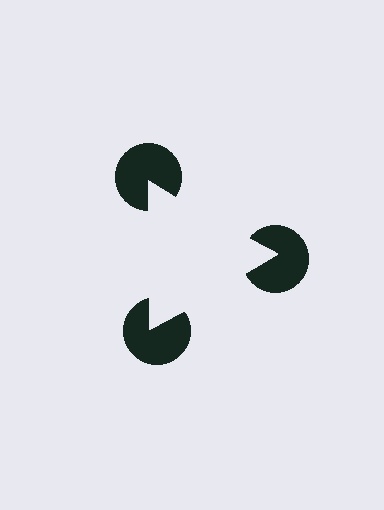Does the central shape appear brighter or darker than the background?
It typically appears slightly brighter than the background, even though no actual brightness change is drawn.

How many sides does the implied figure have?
3 sides.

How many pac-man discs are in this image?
There are 3 — one at each vertex of the illusory triangle.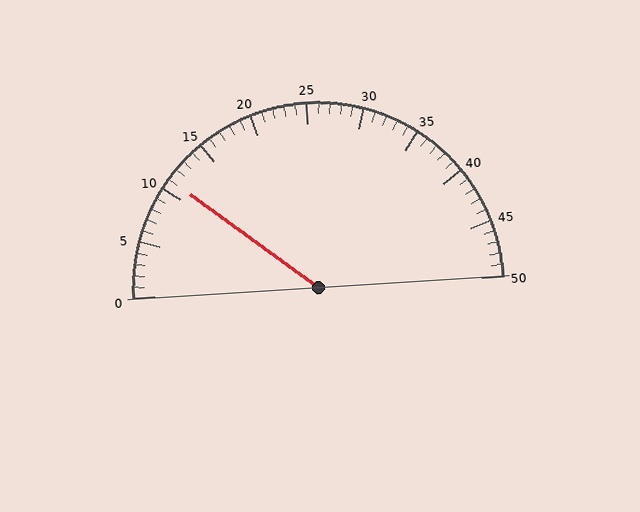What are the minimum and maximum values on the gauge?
The gauge ranges from 0 to 50.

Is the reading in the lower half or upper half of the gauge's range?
The reading is in the lower half of the range (0 to 50).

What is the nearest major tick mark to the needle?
The nearest major tick mark is 10.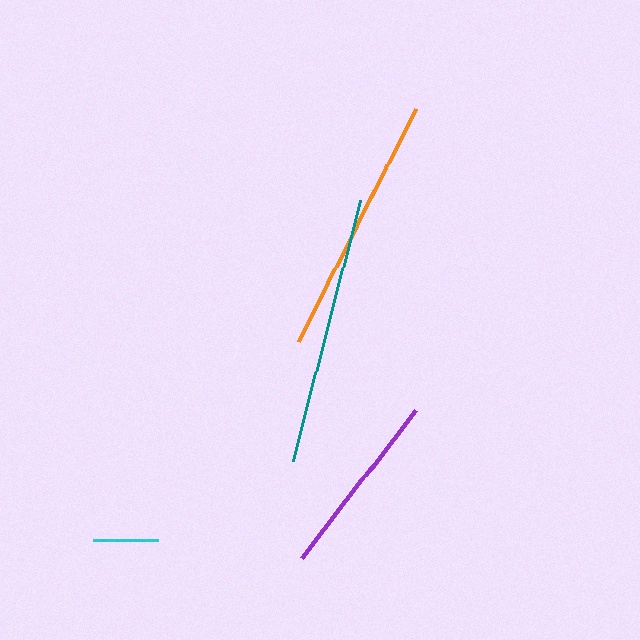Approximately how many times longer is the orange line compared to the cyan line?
The orange line is approximately 4.0 times the length of the cyan line.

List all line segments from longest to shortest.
From longest to shortest: teal, orange, purple, cyan.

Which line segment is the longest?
The teal line is the longest at approximately 269 pixels.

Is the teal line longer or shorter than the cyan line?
The teal line is longer than the cyan line.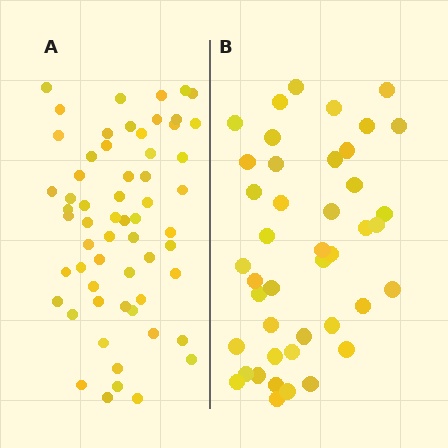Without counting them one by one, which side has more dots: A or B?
Region A (the left region) has more dots.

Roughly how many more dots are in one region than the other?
Region A has approximately 15 more dots than region B.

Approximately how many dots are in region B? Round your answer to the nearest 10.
About 40 dots. (The exact count is 43, which rounds to 40.)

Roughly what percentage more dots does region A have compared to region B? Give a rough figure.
About 40% more.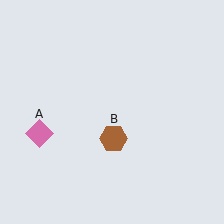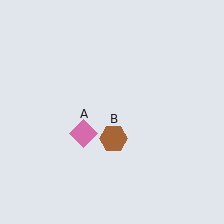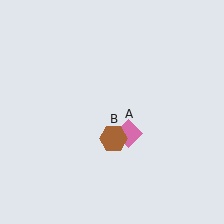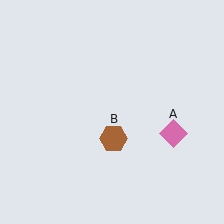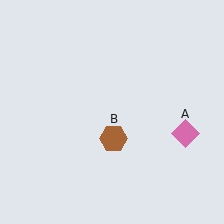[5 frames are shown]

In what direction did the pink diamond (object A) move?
The pink diamond (object A) moved right.